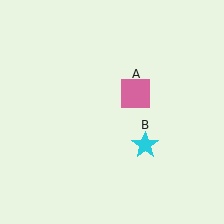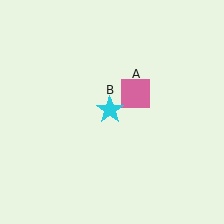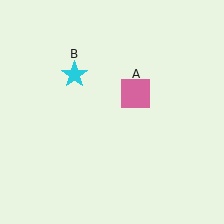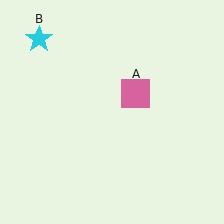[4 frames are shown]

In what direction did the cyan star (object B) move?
The cyan star (object B) moved up and to the left.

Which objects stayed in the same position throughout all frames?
Pink square (object A) remained stationary.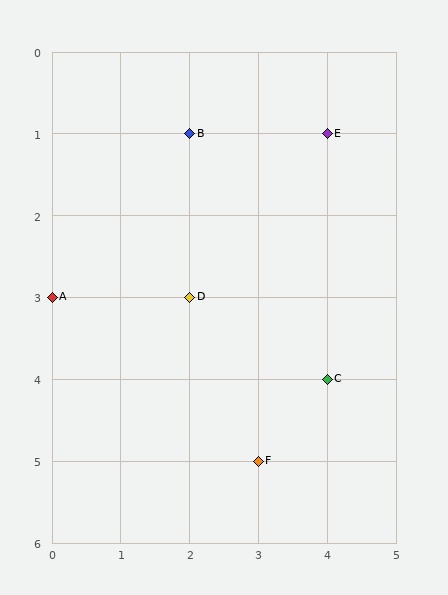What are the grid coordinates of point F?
Point F is at grid coordinates (3, 5).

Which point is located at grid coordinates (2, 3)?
Point D is at (2, 3).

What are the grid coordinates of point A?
Point A is at grid coordinates (0, 3).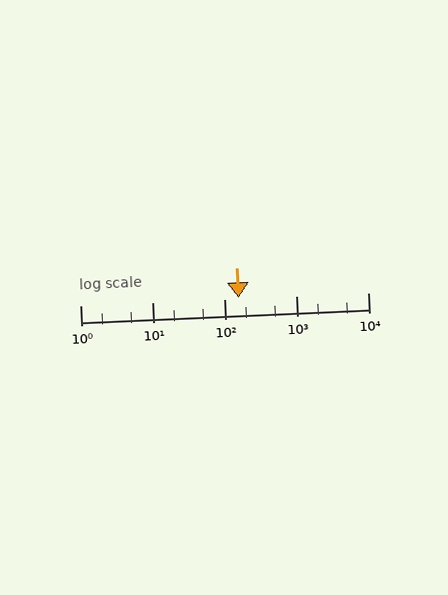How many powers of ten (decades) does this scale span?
The scale spans 4 decades, from 1 to 10000.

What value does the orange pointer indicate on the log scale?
The pointer indicates approximately 160.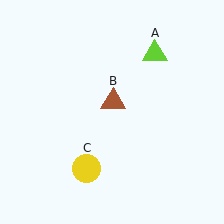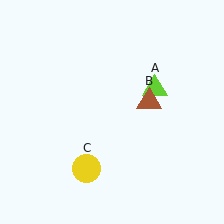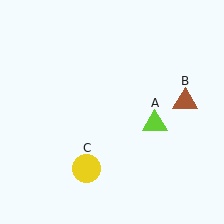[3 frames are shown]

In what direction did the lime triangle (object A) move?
The lime triangle (object A) moved down.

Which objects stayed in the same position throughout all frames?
Yellow circle (object C) remained stationary.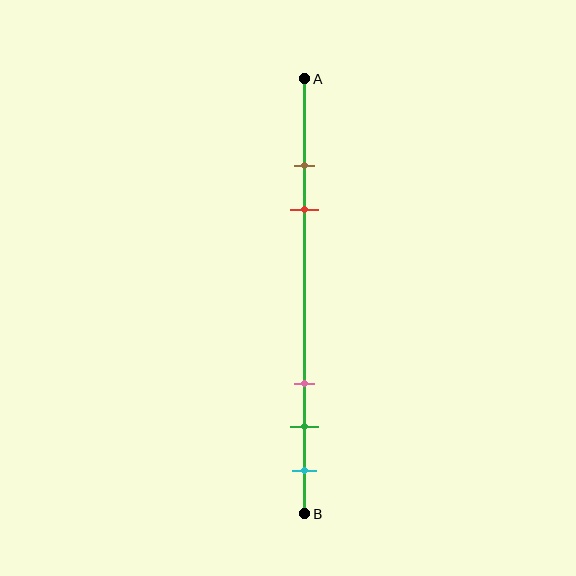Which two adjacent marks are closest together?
The brown and red marks are the closest adjacent pair.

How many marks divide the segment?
There are 5 marks dividing the segment.